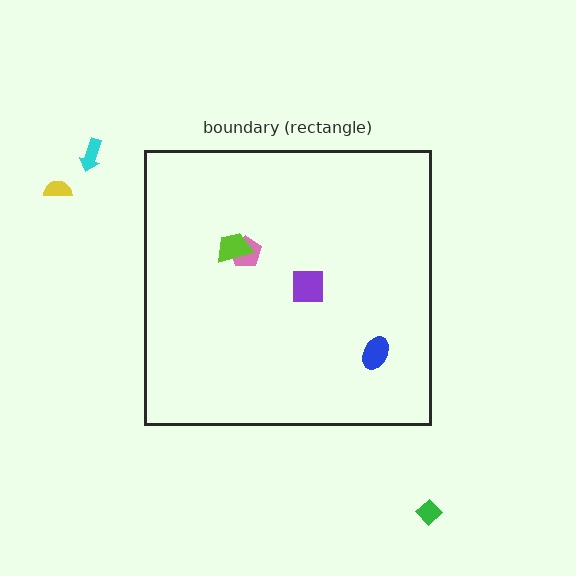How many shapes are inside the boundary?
4 inside, 3 outside.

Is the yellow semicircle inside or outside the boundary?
Outside.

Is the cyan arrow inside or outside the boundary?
Outside.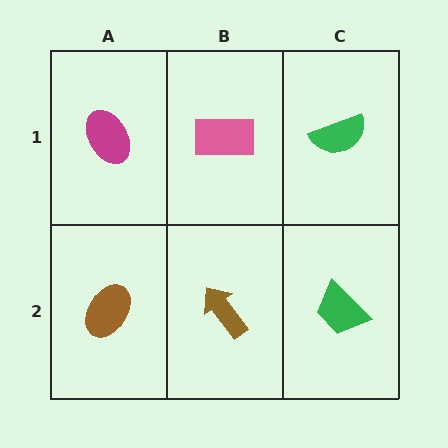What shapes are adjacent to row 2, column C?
A green semicircle (row 1, column C), a brown arrow (row 2, column B).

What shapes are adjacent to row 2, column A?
A magenta ellipse (row 1, column A), a brown arrow (row 2, column B).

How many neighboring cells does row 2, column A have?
2.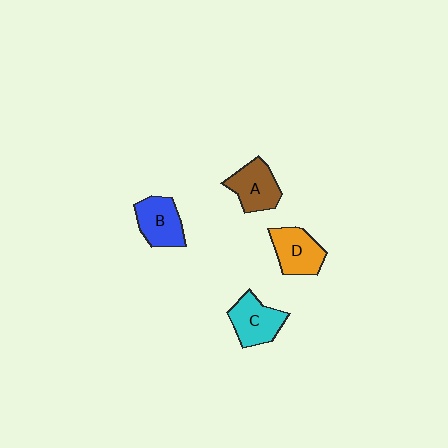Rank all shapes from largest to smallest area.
From largest to smallest: C (cyan), B (blue), A (brown), D (orange).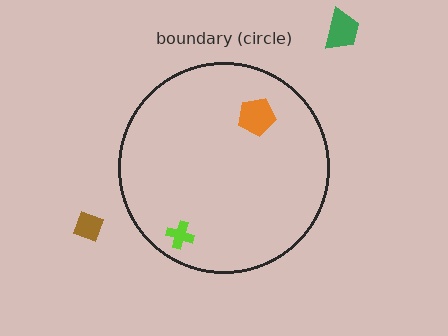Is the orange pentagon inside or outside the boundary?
Inside.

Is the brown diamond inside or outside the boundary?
Outside.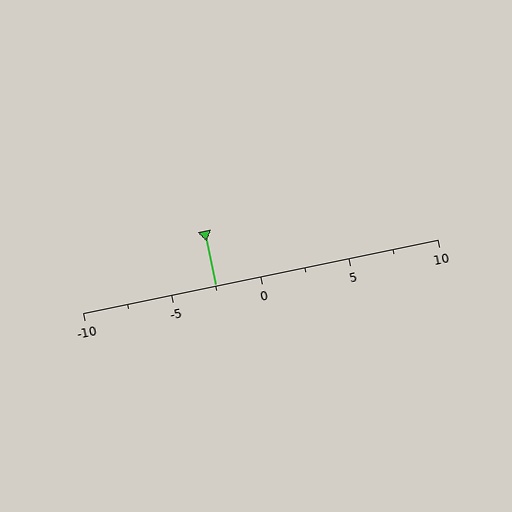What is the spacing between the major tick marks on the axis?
The major ticks are spaced 5 apart.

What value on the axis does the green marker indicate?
The marker indicates approximately -2.5.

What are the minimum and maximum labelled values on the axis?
The axis runs from -10 to 10.